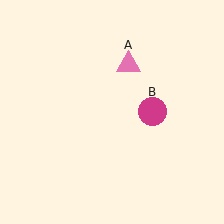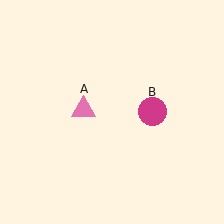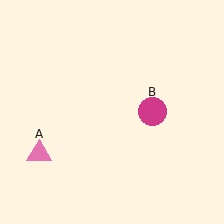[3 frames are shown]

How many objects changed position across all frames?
1 object changed position: pink triangle (object A).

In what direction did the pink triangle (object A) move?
The pink triangle (object A) moved down and to the left.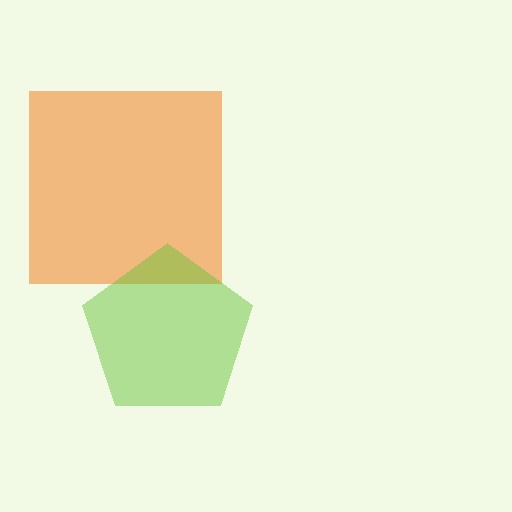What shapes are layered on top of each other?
The layered shapes are: an orange square, a lime pentagon.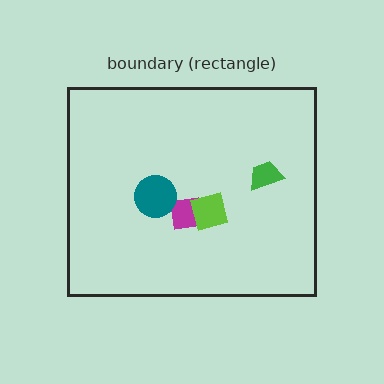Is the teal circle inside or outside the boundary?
Inside.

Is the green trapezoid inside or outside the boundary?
Inside.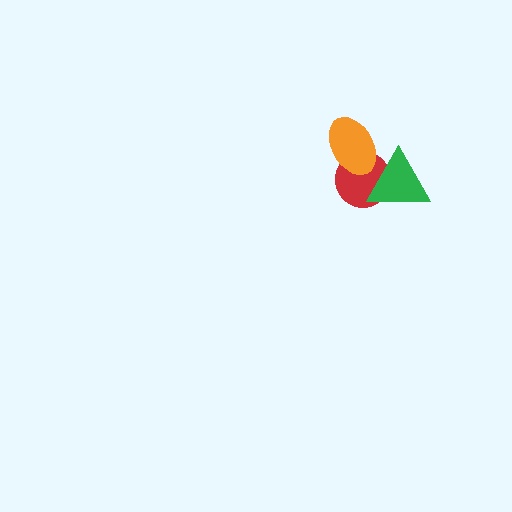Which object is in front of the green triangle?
The orange ellipse is in front of the green triangle.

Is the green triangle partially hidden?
Yes, it is partially covered by another shape.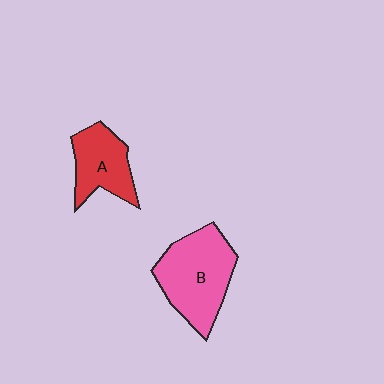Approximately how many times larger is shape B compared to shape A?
Approximately 1.5 times.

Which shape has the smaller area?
Shape A (red).